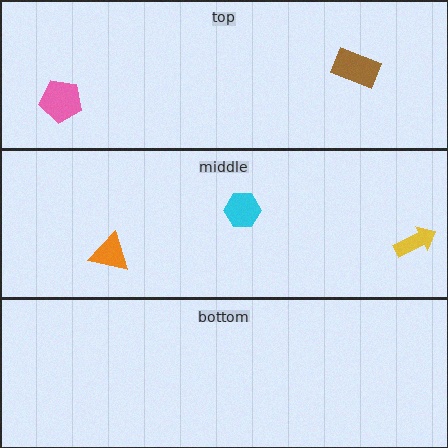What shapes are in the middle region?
The cyan hexagon, the yellow arrow, the orange triangle.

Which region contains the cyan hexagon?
The middle region.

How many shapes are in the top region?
2.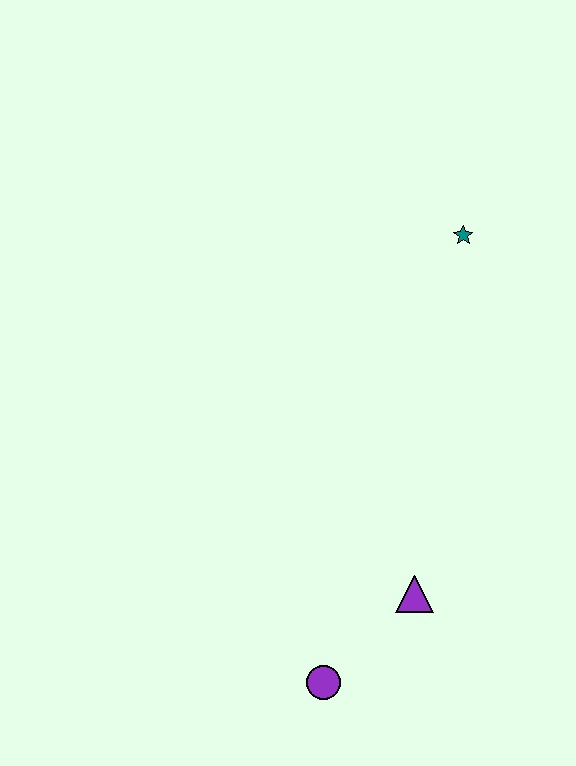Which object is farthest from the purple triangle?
The teal star is farthest from the purple triangle.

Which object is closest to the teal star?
The purple triangle is closest to the teal star.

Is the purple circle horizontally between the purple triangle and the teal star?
No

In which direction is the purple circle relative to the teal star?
The purple circle is below the teal star.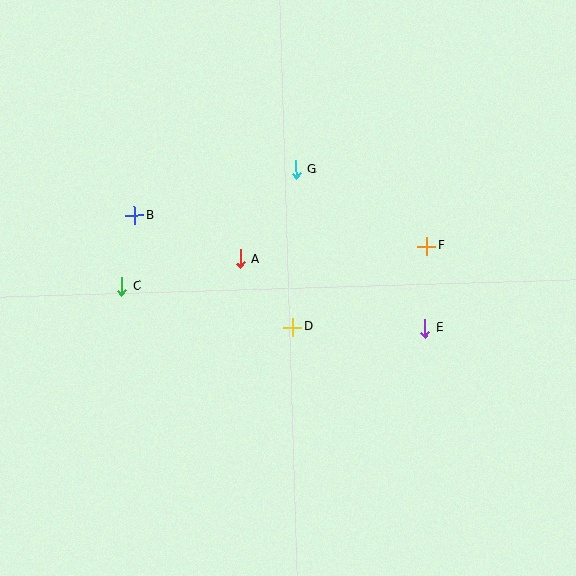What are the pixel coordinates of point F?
Point F is at (426, 246).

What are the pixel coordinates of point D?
Point D is at (293, 327).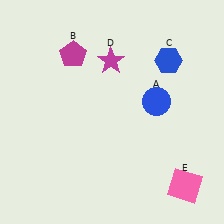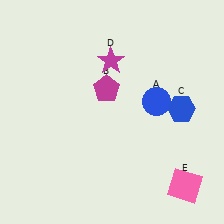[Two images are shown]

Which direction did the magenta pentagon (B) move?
The magenta pentagon (B) moved down.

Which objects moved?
The objects that moved are: the magenta pentagon (B), the blue hexagon (C).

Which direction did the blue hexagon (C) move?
The blue hexagon (C) moved down.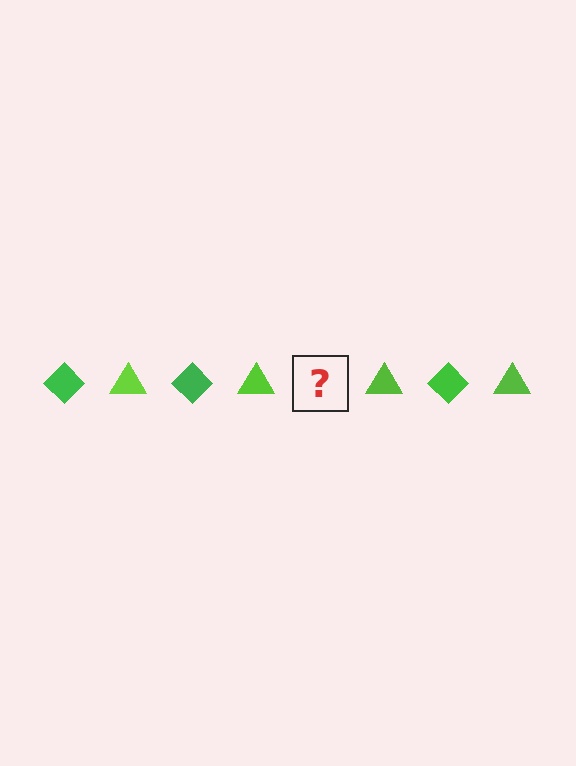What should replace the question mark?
The question mark should be replaced with a green diamond.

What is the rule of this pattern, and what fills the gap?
The rule is that the pattern alternates between green diamond and lime triangle. The gap should be filled with a green diamond.